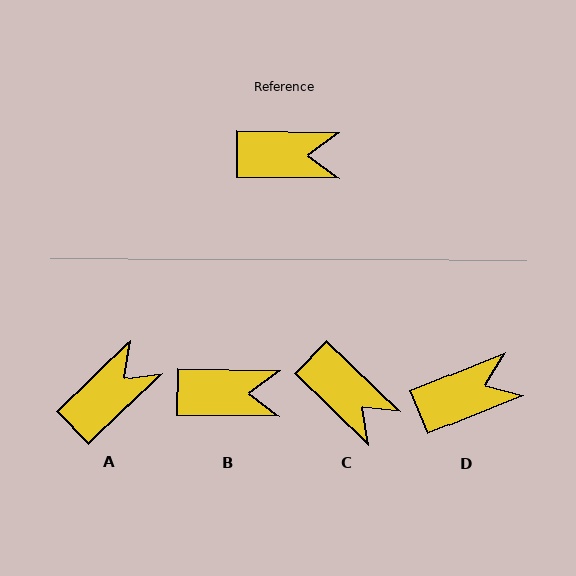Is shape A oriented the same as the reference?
No, it is off by about 45 degrees.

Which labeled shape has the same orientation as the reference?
B.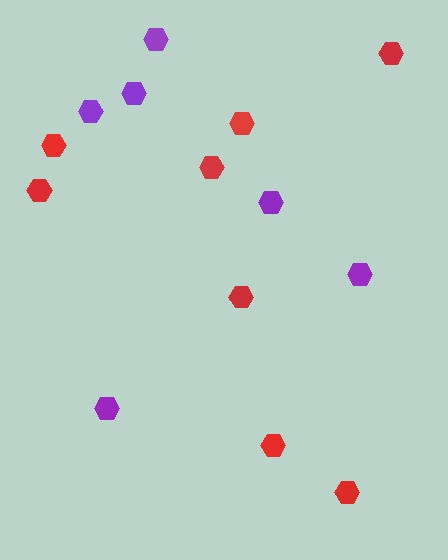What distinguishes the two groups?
There are 2 groups: one group of purple hexagons (6) and one group of red hexagons (8).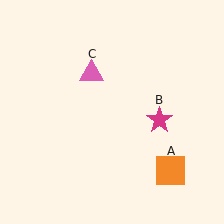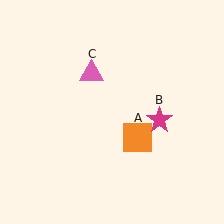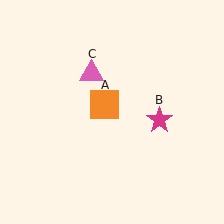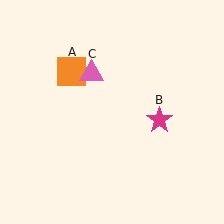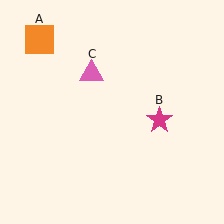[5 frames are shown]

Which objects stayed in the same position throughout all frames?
Magenta star (object B) and pink triangle (object C) remained stationary.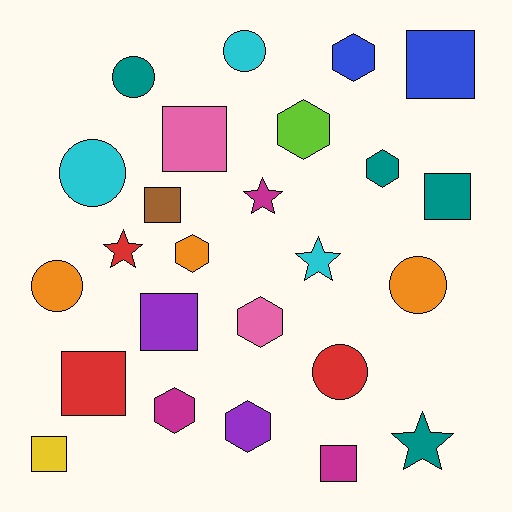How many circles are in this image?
There are 6 circles.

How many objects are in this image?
There are 25 objects.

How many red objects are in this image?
There are 3 red objects.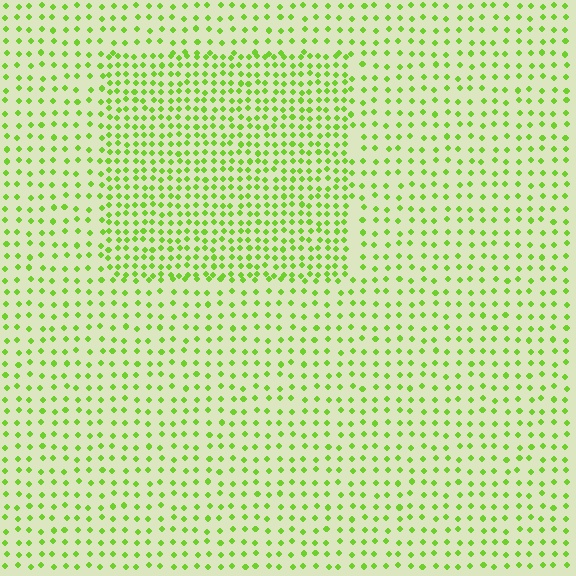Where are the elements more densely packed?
The elements are more densely packed inside the rectangle boundary.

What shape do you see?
I see a rectangle.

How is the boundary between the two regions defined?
The boundary is defined by a change in element density (approximately 1.9x ratio). All elements are the same color, size, and shape.